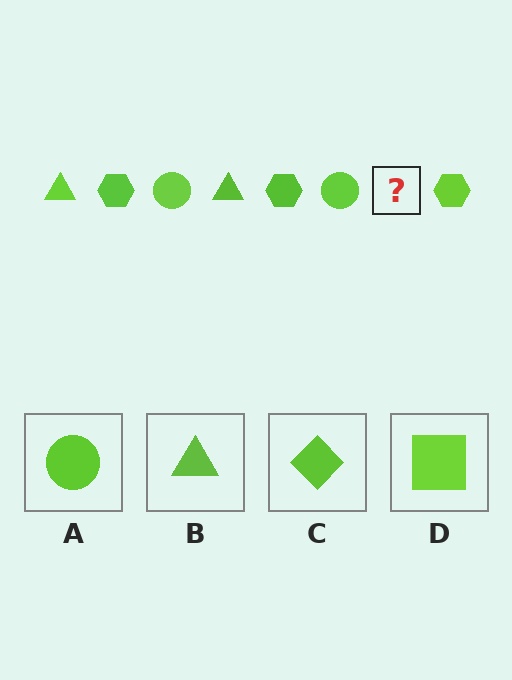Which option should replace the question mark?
Option B.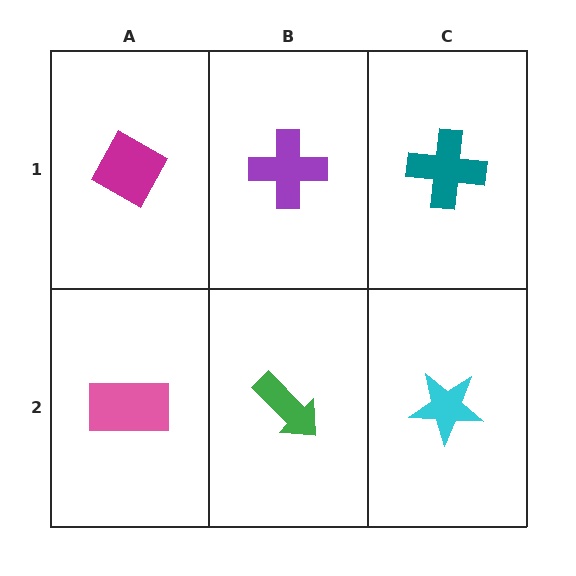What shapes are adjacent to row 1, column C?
A cyan star (row 2, column C), a purple cross (row 1, column B).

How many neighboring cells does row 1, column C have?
2.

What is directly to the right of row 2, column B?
A cyan star.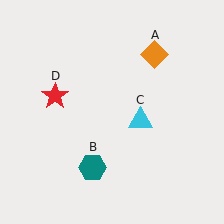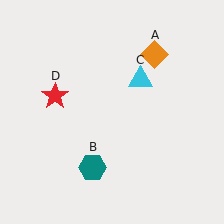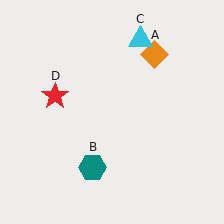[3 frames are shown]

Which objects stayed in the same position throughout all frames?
Orange diamond (object A) and teal hexagon (object B) and red star (object D) remained stationary.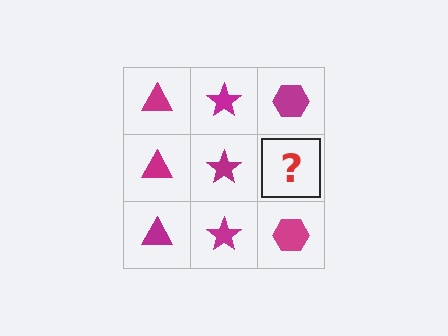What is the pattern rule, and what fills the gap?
The rule is that each column has a consistent shape. The gap should be filled with a magenta hexagon.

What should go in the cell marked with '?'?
The missing cell should contain a magenta hexagon.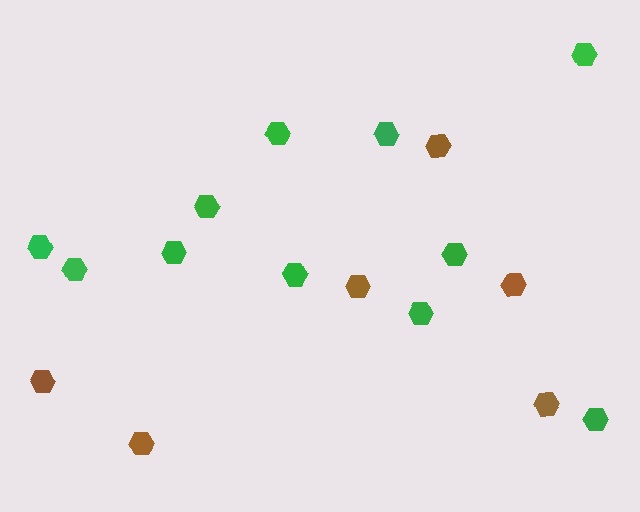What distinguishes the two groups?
There are 2 groups: one group of brown hexagons (6) and one group of green hexagons (11).